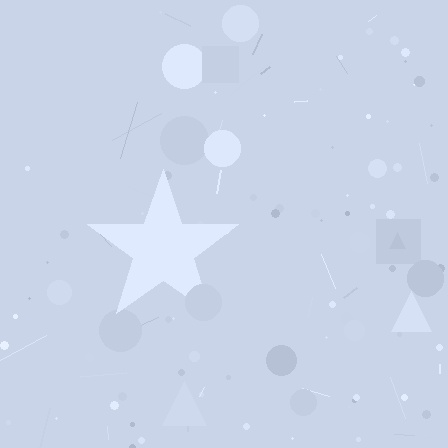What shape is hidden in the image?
A star is hidden in the image.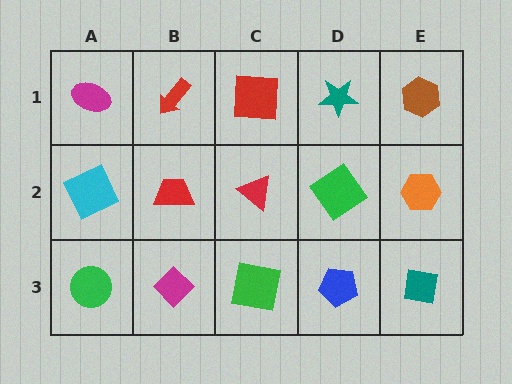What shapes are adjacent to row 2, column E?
A brown hexagon (row 1, column E), a teal square (row 3, column E), a green diamond (row 2, column D).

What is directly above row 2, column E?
A brown hexagon.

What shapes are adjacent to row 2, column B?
A red arrow (row 1, column B), a magenta diamond (row 3, column B), a cyan square (row 2, column A), a red triangle (row 2, column C).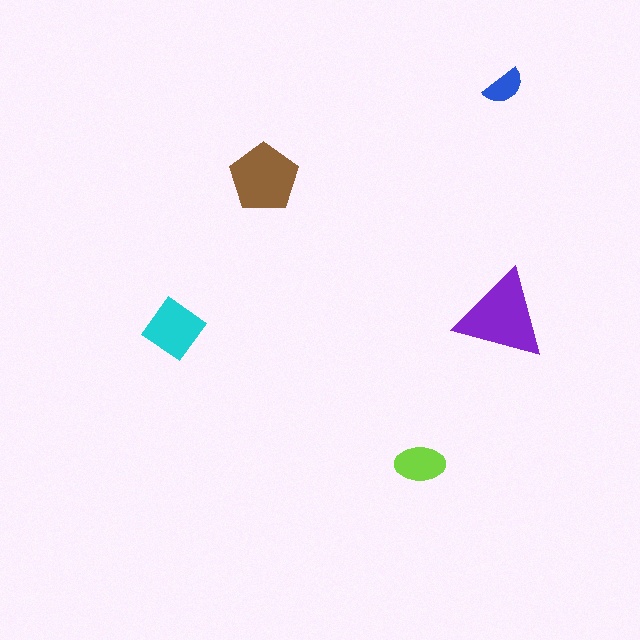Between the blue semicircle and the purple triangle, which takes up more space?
The purple triangle.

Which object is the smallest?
The blue semicircle.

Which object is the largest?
The purple triangle.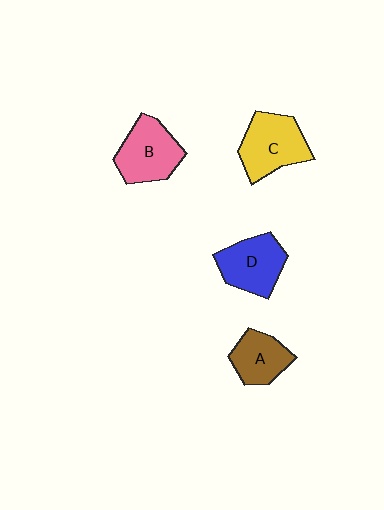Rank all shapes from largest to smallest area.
From largest to smallest: C (yellow), B (pink), D (blue), A (brown).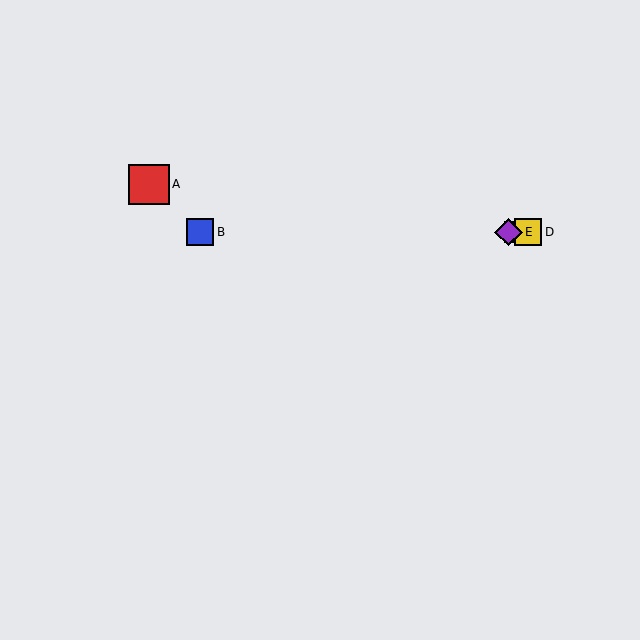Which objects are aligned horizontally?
Objects B, C, D, E are aligned horizontally.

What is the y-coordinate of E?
Object E is at y≈232.